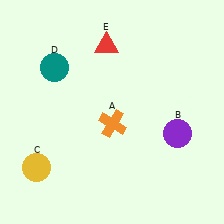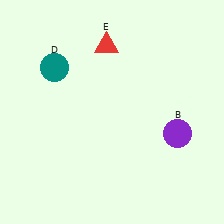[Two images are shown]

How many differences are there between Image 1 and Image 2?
There are 2 differences between the two images.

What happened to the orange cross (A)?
The orange cross (A) was removed in Image 2. It was in the bottom-right area of Image 1.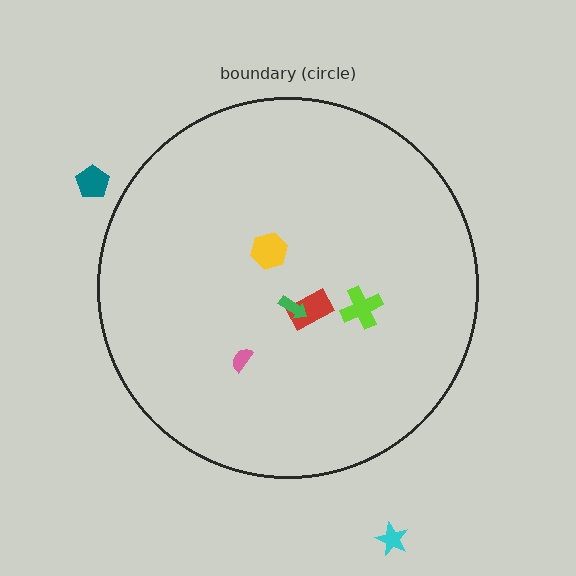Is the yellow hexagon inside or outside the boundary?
Inside.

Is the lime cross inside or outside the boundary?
Inside.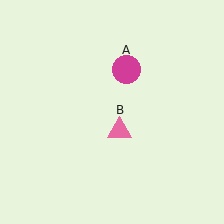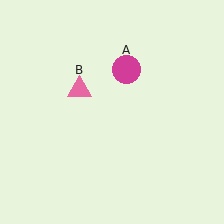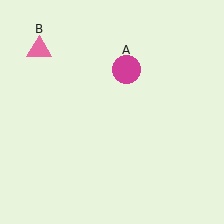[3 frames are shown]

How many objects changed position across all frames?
1 object changed position: pink triangle (object B).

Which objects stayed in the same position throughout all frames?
Magenta circle (object A) remained stationary.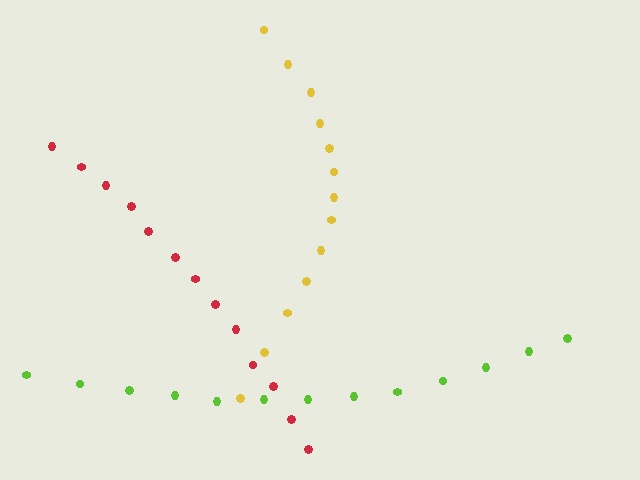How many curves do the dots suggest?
There are 3 distinct paths.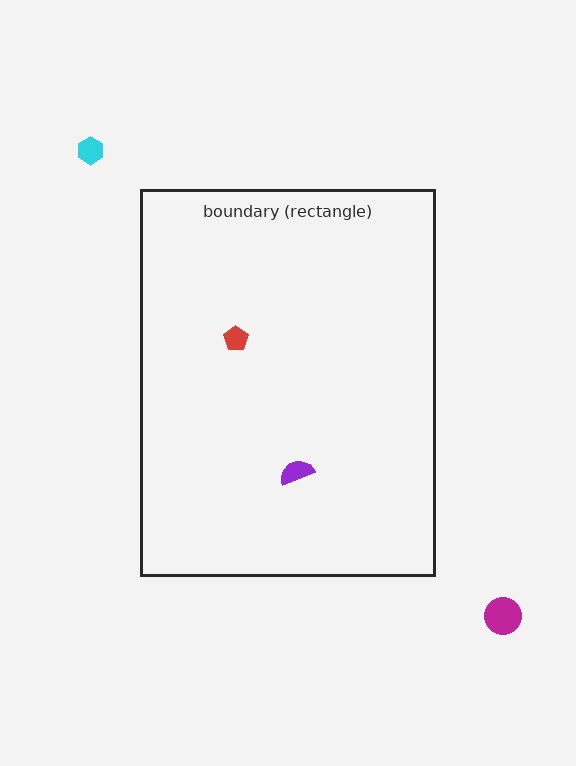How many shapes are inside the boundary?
2 inside, 2 outside.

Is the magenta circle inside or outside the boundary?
Outside.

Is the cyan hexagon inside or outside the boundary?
Outside.